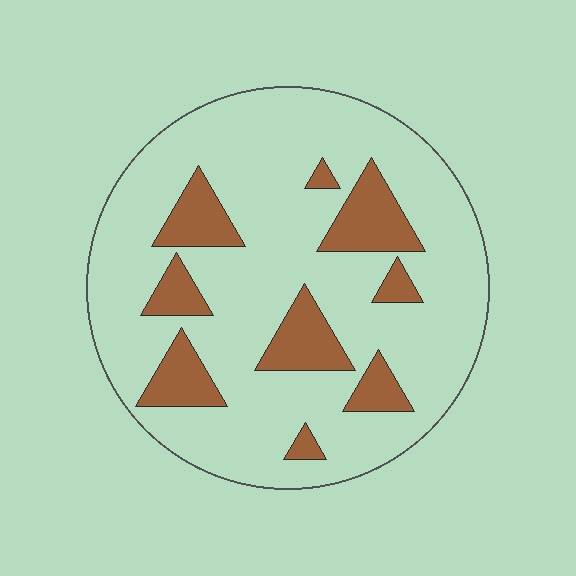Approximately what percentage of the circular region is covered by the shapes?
Approximately 20%.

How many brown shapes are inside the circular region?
9.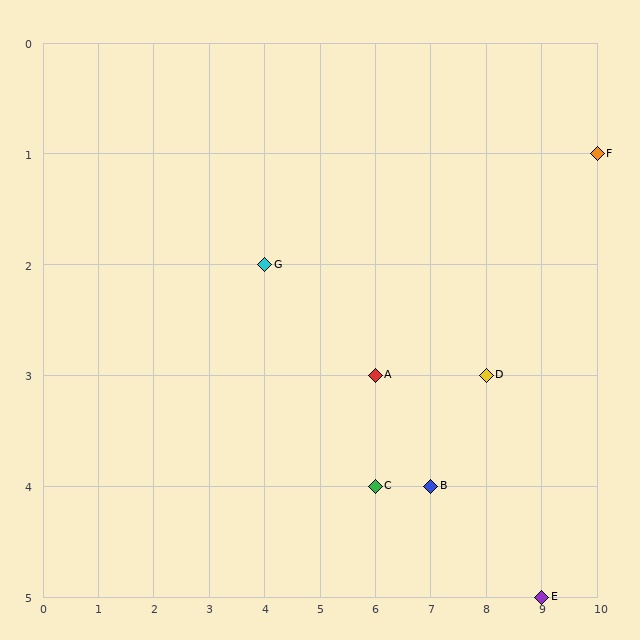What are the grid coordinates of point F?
Point F is at grid coordinates (10, 1).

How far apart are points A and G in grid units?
Points A and G are 2 columns and 1 row apart (about 2.2 grid units diagonally).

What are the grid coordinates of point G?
Point G is at grid coordinates (4, 2).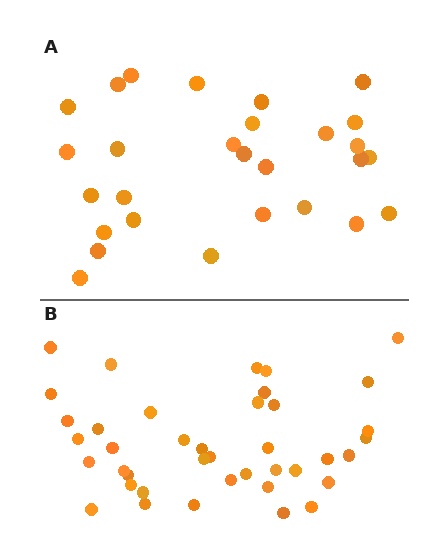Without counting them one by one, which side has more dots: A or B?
Region B (the bottom region) has more dots.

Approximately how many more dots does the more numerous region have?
Region B has roughly 12 or so more dots than region A.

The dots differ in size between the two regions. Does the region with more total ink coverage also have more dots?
No. Region A has more total ink coverage because its dots are larger, but region B actually contains more individual dots. Total area can be misleading — the number of items is what matters here.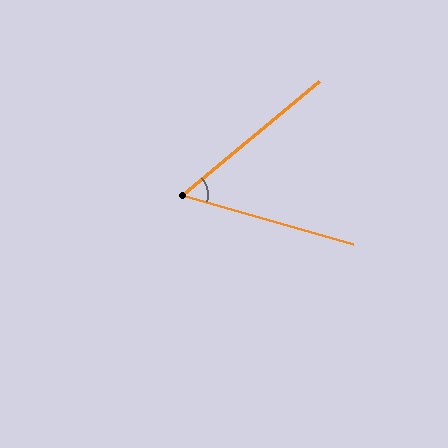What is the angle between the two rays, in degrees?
Approximately 56 degrees.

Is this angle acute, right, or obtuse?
It is acute.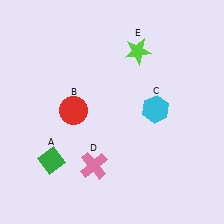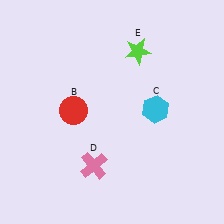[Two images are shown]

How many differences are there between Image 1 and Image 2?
There is 1 difference between the two images.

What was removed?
The green diamond (A) was removed in Image 2.